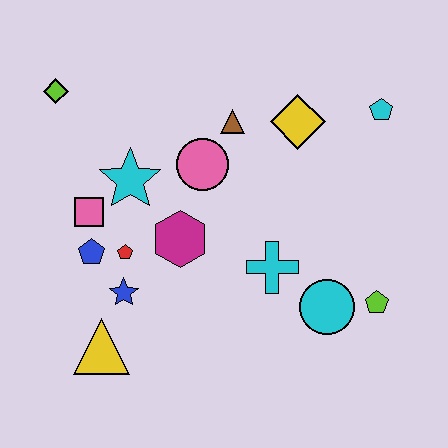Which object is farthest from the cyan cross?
The lime diamond is farthest from the cyan cross.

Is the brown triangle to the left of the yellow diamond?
Yes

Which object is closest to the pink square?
The blue pentagon is closest to the pink square.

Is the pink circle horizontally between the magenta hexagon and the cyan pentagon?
Yes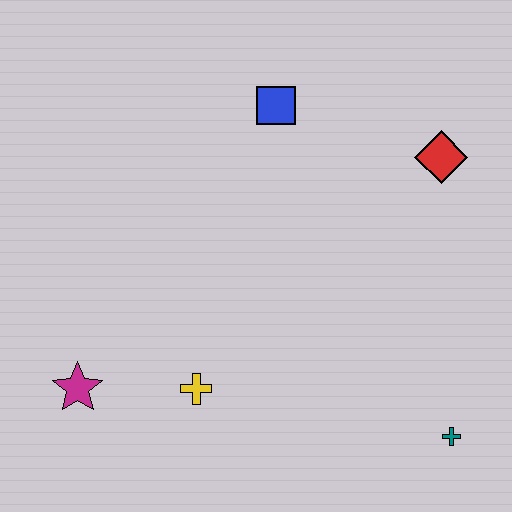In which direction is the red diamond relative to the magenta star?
The red diamond is to the right of the magenta star.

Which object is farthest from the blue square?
The teal cross is farthest from the blue square.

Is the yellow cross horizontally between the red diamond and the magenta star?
Yes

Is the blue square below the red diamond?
No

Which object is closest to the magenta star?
The yellow cross is closest to the magenta star.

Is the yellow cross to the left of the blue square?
Yes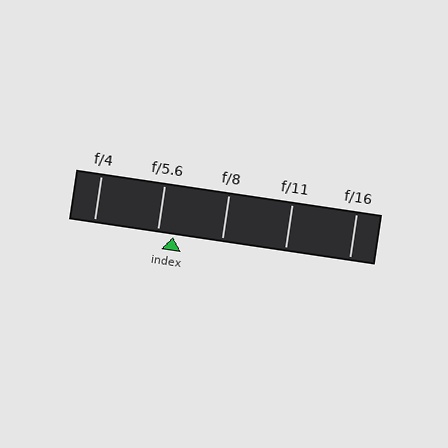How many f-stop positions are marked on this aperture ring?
There are 5 f-stop positions marked.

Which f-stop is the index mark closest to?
The index mark is closest to f/5.6.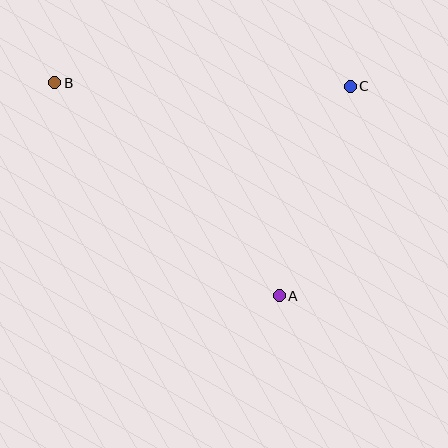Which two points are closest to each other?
Points A and C are closest to each other.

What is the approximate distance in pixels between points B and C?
The distance between B and C is approximately 295 pixels.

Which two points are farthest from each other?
Points A and B are farthest from each other.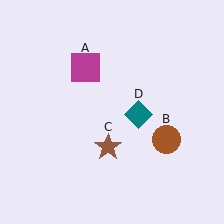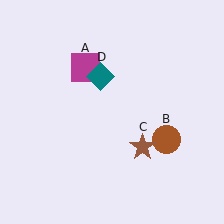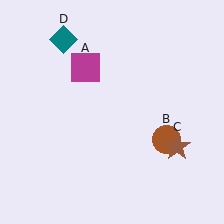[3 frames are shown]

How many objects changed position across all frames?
2 objects changed position: brown star (object C), teal diamond (object D).